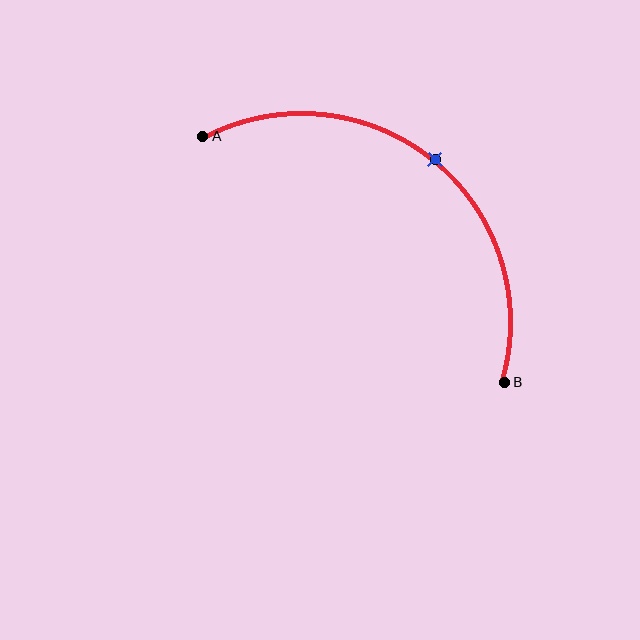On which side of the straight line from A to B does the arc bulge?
The arc bulges above and to the right of the straight line connecting A and B.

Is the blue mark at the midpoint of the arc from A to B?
Yes. The blue mark lies on the arc at equal arc-length from both A and B — it is the arc midpoint.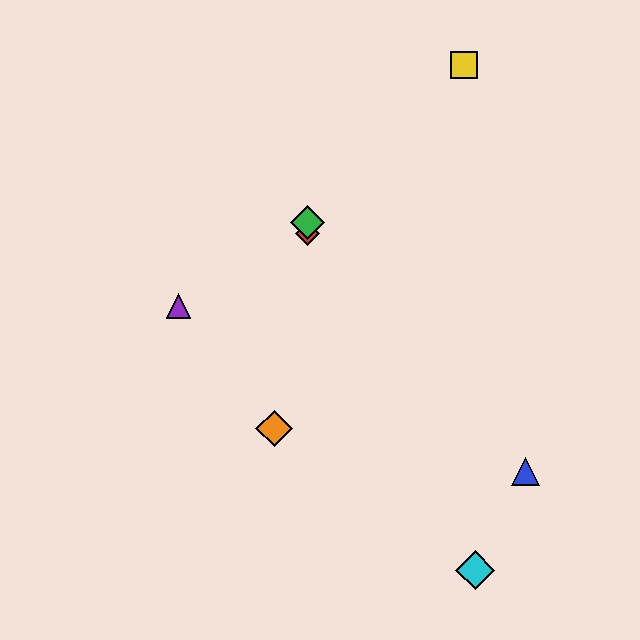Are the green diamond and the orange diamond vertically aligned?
No, the green diamond is at x≈307 and the orange diamond is at x≈274.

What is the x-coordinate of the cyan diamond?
The cyan diamond is at x≈475.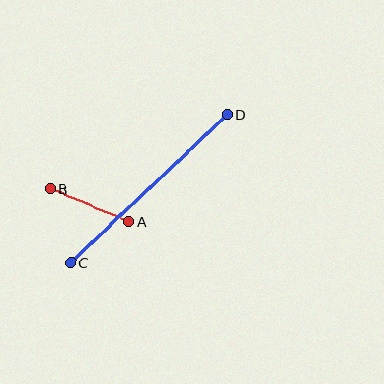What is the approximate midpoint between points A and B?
The midpoint is at approximately (89, 205) pixels.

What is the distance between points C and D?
The distance is approximately 215 pixels.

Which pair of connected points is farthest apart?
Points C and D are farthest apart.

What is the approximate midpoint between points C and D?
The midpoint is at approximately (149, 188) pixels.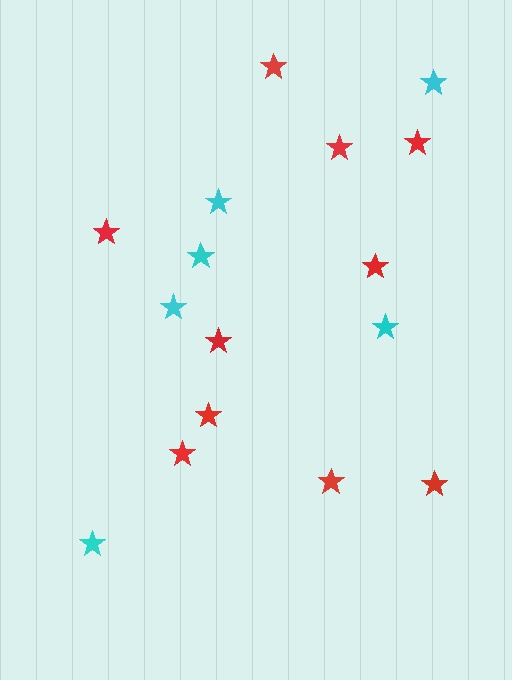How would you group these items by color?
There are 2 groups: one group of cyan stars (6) and one group of red stars (10).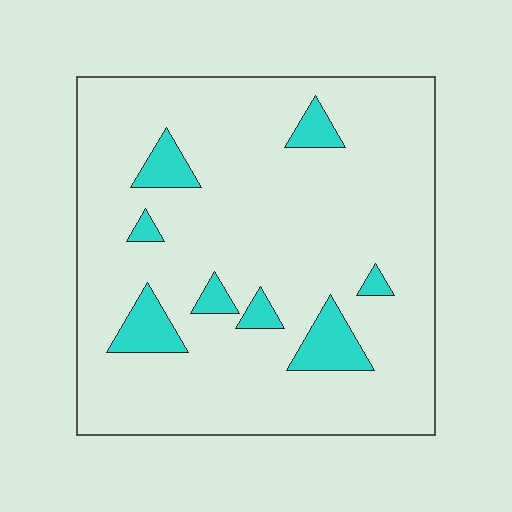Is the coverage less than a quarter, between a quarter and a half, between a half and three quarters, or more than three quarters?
Less than a quarter.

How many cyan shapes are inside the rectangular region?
8.